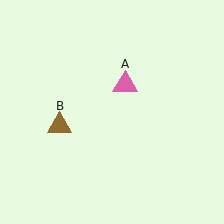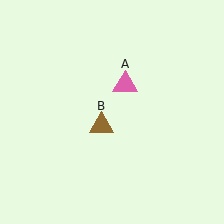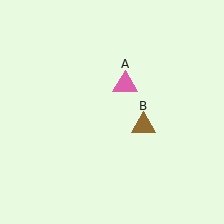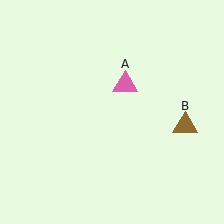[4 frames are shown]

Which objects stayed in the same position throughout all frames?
Pink triangle (object A) remained stationary.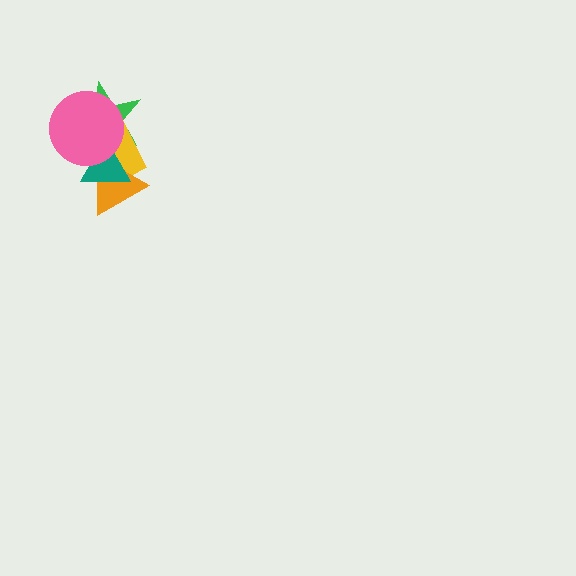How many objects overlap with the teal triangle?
4 objects overlap with the teal triangle.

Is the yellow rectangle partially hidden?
Yes, it is partially covered by another shape.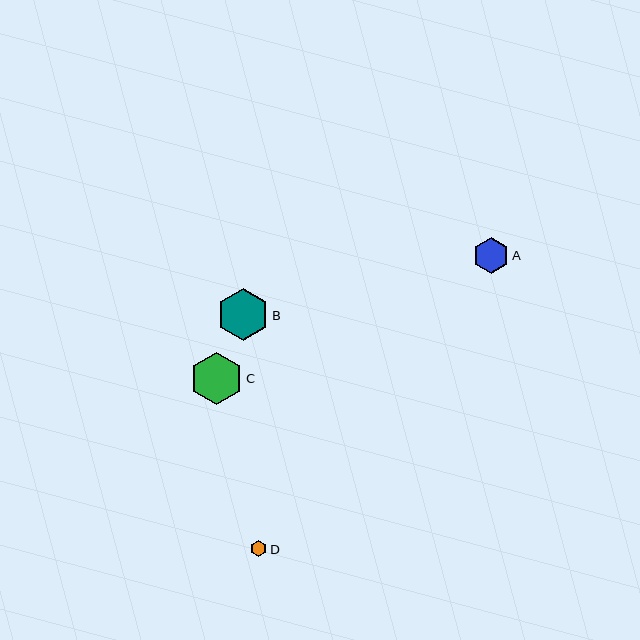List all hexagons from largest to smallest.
From largest to smallest: C, B, A, D.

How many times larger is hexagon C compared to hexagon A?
Hexagon C is approximately 1.5 times the size of hexagon A.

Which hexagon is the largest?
Hexagon C is the largest with a size of approximately 53 pixels.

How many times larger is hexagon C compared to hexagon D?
Hexagon C is approximately 3.1 times the size of hexagon D.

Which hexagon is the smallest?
Hexagon D is the smallest with a size of approximately 17 pixels.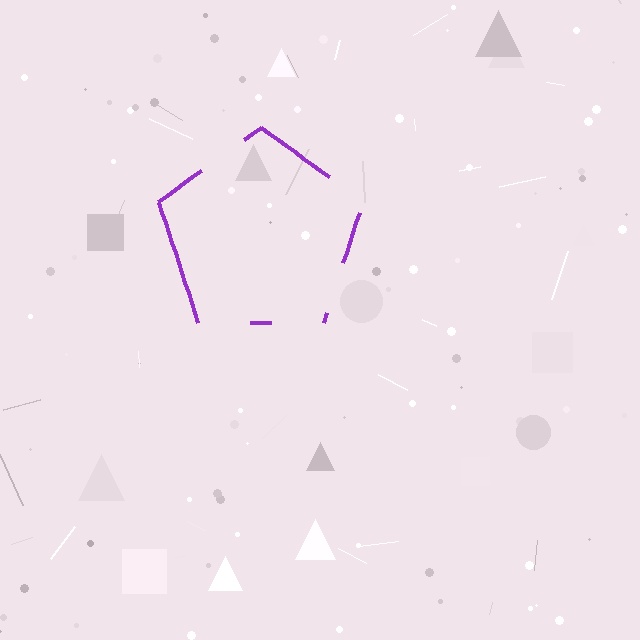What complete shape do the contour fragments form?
The contour fragments form a pentagon.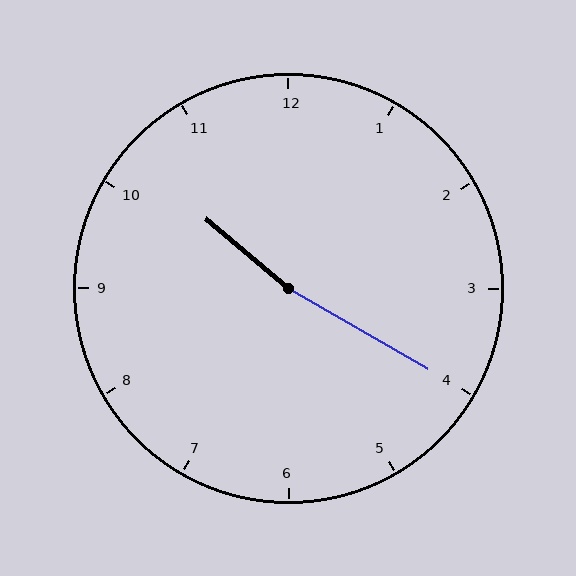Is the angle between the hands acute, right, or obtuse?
It is obtuse.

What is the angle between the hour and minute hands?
Approximately 170 degrees.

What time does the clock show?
10:20.